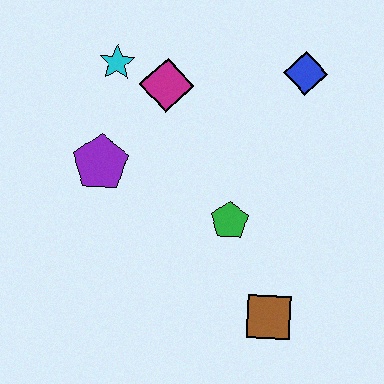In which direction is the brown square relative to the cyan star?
The brown square is below the cyan star.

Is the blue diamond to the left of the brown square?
No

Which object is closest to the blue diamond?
The magenta diamond is closest to the blue diamond.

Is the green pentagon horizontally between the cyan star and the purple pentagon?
No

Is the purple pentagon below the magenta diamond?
Yes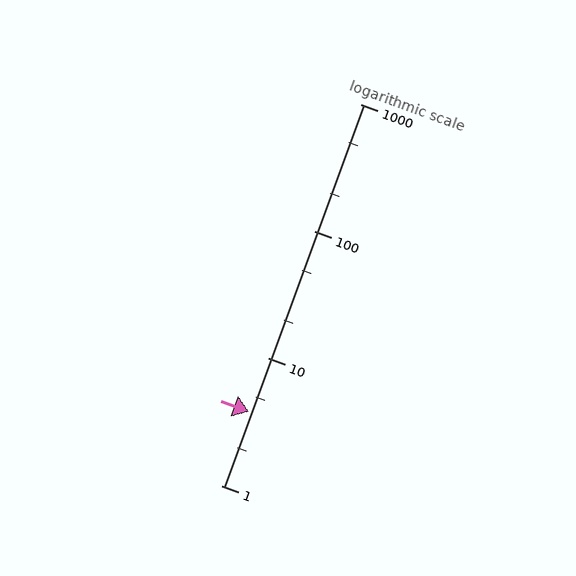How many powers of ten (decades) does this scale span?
The scale spans 3 decades, from 1 to 1000.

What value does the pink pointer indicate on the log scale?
The pointer indicates approximately 3.8.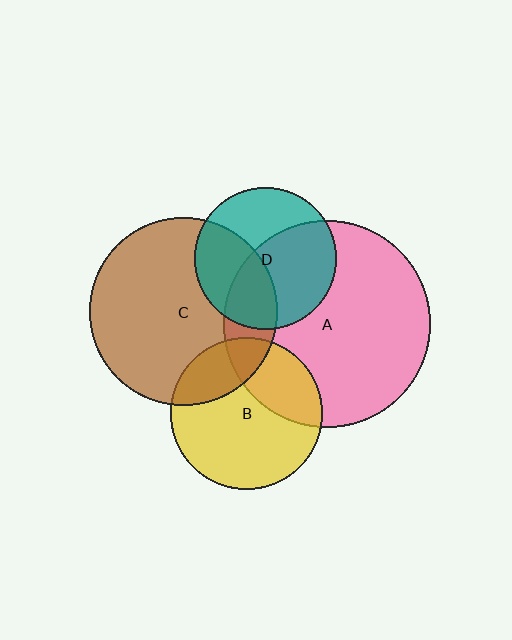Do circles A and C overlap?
Yes.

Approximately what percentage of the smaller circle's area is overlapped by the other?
Approximately 20%.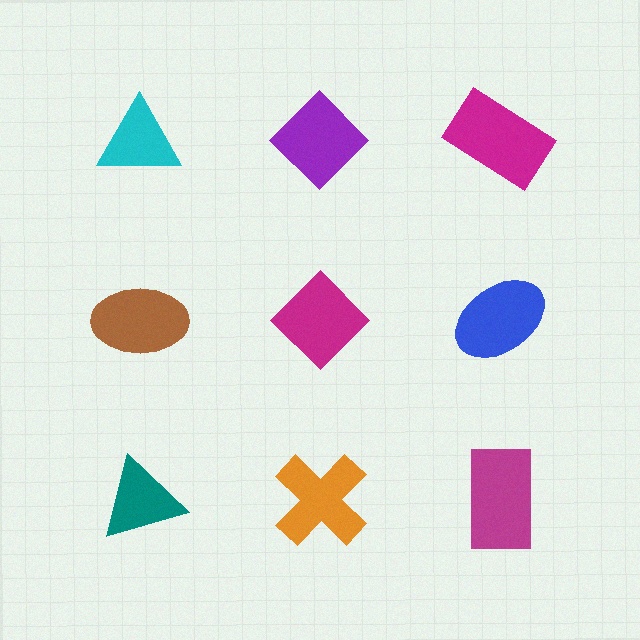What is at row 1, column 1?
A cyan triangle.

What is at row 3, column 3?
A magenta rectangle.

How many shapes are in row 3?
3 shapes.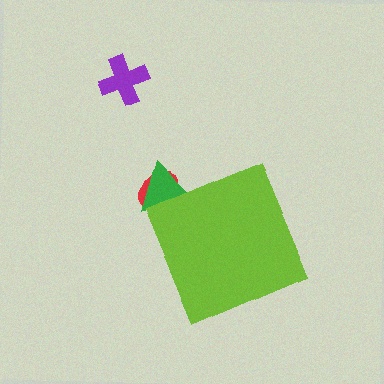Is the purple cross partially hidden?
No, the purple cross is fully visible.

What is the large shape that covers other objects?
A lime diamond.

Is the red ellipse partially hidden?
Yes, the red ellipse is partially hidden behind the lime diamond.